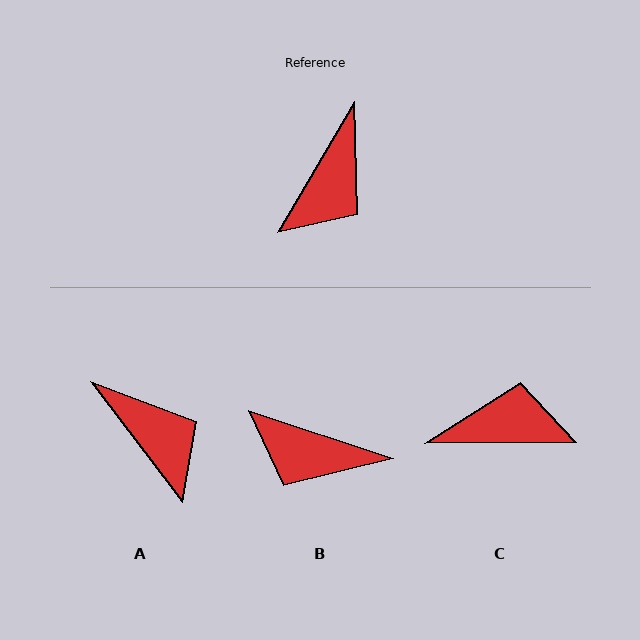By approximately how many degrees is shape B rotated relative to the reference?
Approximately 78 degrees clockwise.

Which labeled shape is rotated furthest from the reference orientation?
C, about 121 degrees away.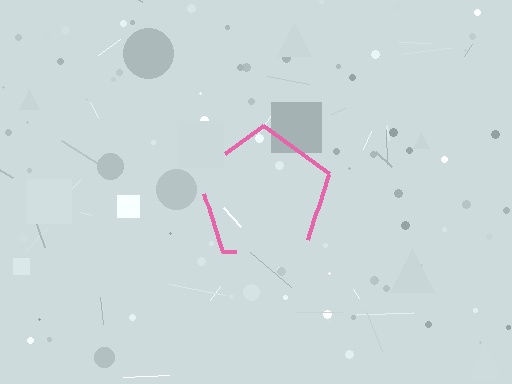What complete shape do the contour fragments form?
The contour fragments form a pentagon.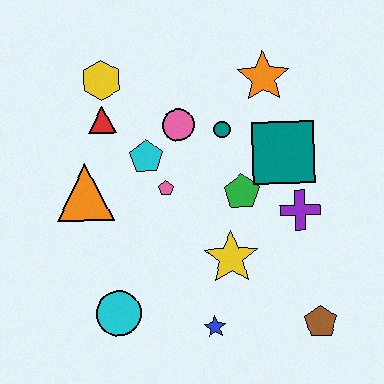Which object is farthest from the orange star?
The cyan circle is farthest from the orange star.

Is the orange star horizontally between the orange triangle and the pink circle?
No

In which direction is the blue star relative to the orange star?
The blue star is below the orange star.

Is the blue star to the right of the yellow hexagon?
Yes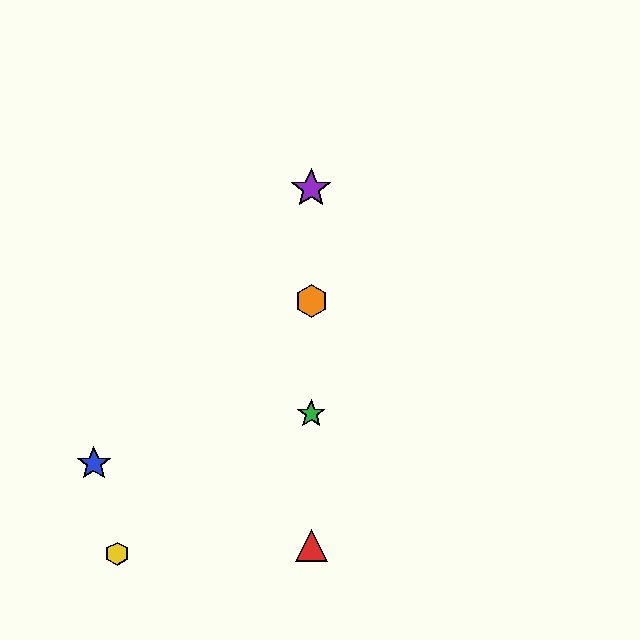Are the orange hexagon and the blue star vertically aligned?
No, the orange hexagon is at x≈311 and the blue star is at x≈94.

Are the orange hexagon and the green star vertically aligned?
Yes, both are at x≈311.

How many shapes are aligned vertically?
4 shapes (the red triangle, the green star, the purple star, the orange hexagon) are aligned vertically.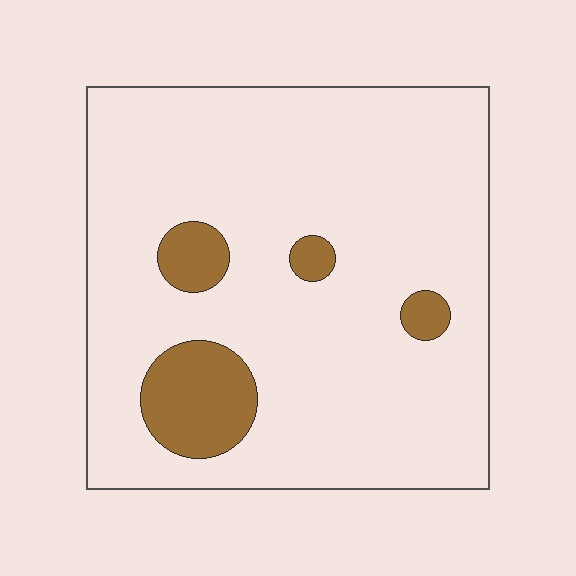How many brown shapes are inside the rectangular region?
4.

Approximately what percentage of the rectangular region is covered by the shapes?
Approximately 10%.